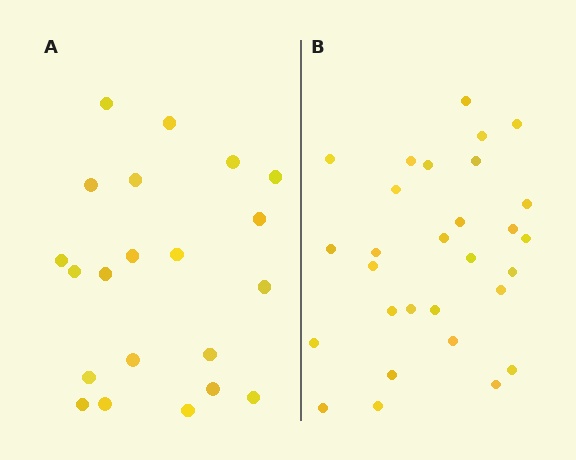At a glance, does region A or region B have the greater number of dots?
Region B (the right region) has more dots.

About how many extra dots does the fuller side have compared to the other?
Region B has roughly 8 or so more dots than region A.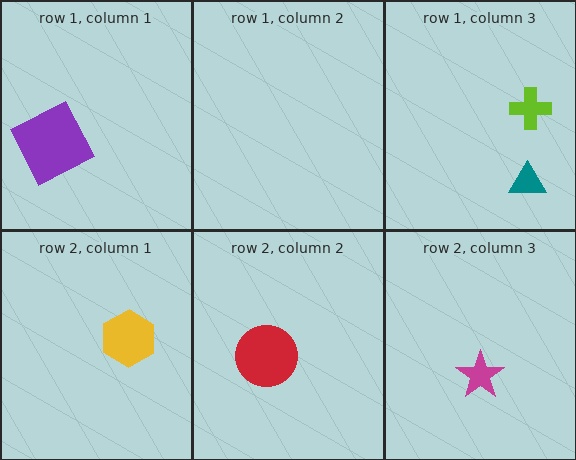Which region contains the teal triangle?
The row 1, column 3 region.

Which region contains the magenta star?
The row 2, column 3 region.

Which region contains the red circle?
The row 2, column 2 region.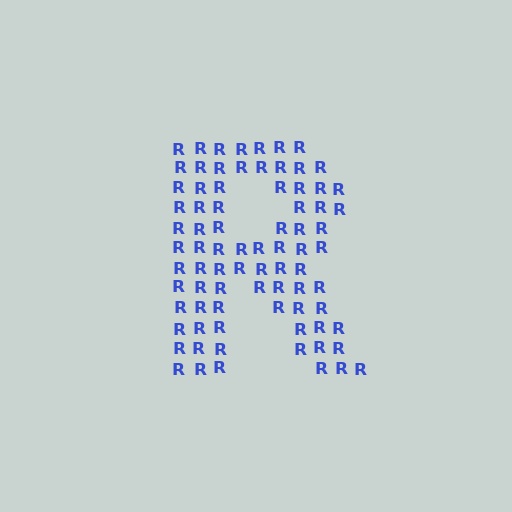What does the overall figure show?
The overall figure shows the letter R.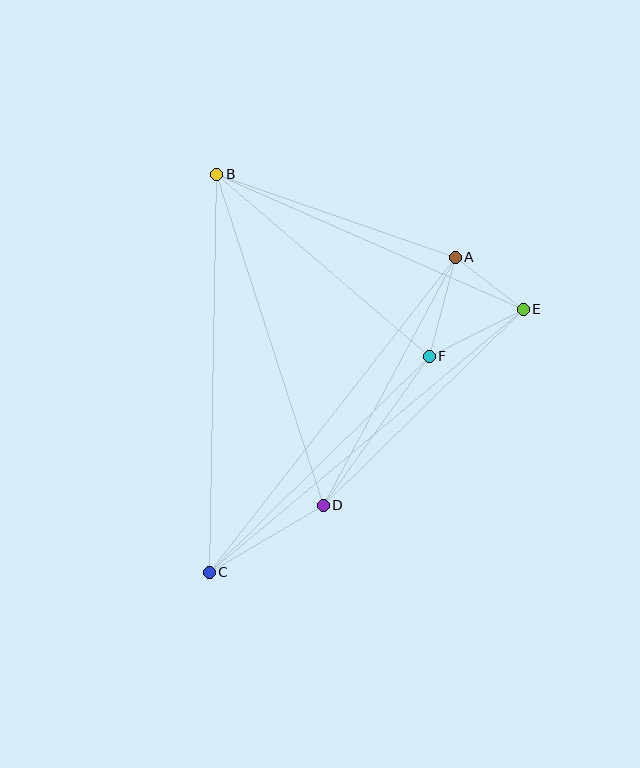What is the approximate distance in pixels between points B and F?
The distance between B and F is approximately 280 pixels.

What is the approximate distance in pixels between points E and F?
The distance between E and F is approximately 105 pixels.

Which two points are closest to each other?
Points A and E are closest to each other.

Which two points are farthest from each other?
Points C and E are farthest from each other.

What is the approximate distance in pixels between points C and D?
The distance between C and D is approximately 132 pixels.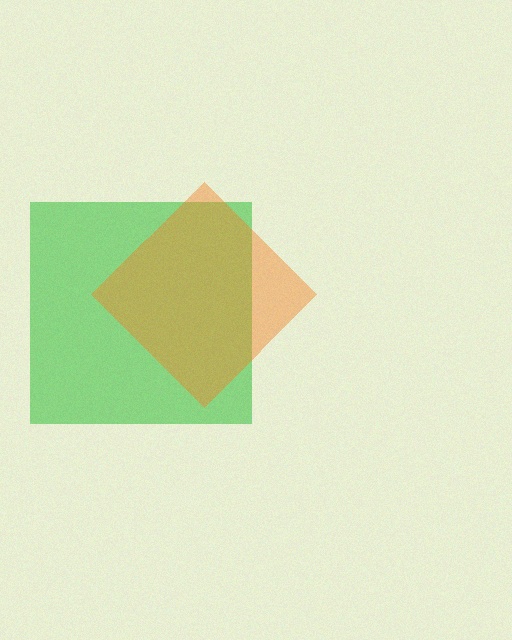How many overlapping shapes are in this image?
There are 2 overlapping shapes in the image.